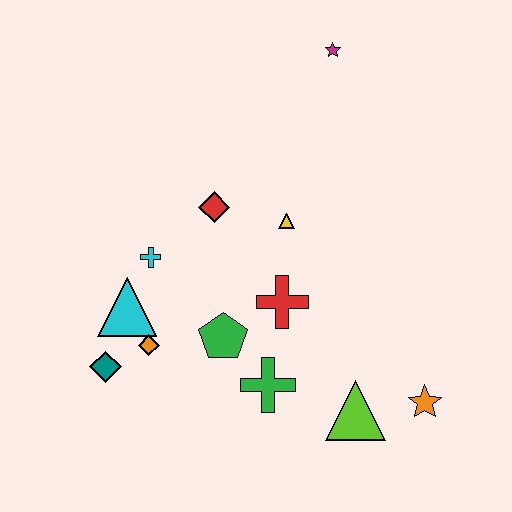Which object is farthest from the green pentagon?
The magenta star is farthest from the green pentagon.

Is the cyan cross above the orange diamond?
Yes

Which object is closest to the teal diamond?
The orange diamond is closest to the teal diamond.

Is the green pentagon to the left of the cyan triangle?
No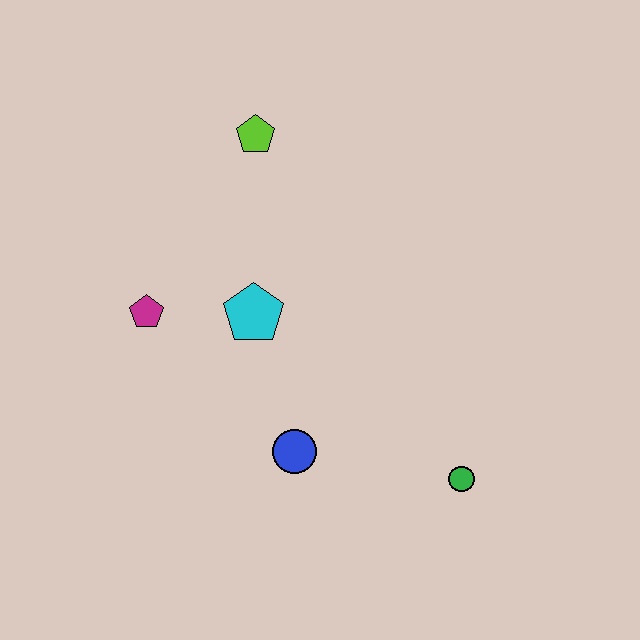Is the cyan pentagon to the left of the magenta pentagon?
No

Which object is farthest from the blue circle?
The lime pentagon is farthest from the blue circle.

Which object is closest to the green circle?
The blue circle is closest to the green circle.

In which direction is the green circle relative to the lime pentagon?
The green circle is below the lime pentagon.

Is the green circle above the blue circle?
No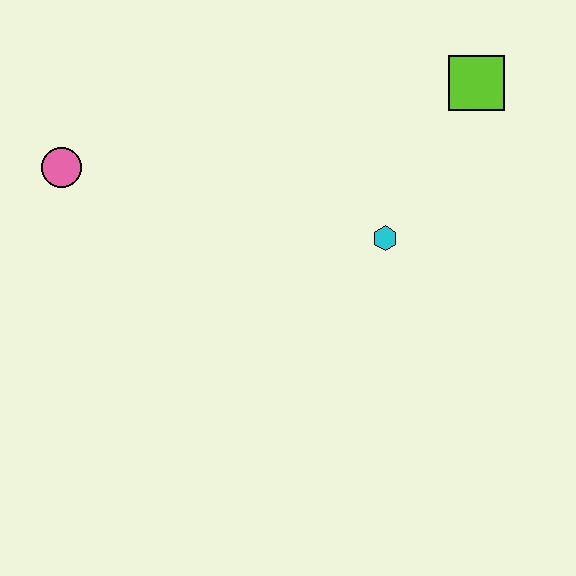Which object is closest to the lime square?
The cyan hexagon is closest to the lime square.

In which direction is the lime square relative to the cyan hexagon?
The lime square is above the cyan hexagon.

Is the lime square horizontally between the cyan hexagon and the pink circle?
No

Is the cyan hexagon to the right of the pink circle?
Yes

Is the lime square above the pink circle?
Yes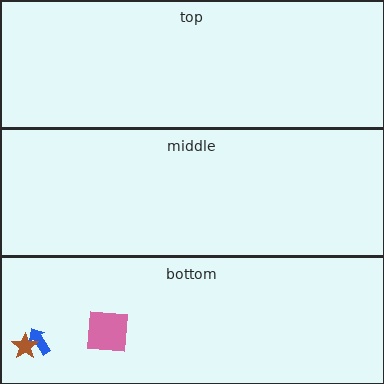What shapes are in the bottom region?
The blue arrow, the pink square, the brown star.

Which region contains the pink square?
The bottom region.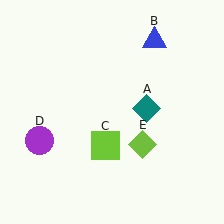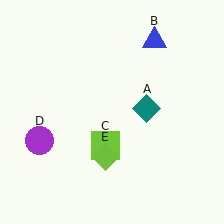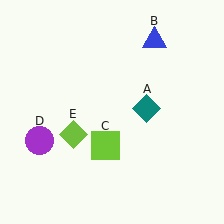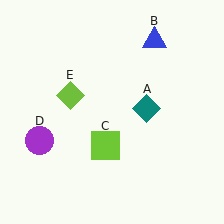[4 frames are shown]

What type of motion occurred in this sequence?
The lime diamond (object E) rotated clockwise around the center of the scene.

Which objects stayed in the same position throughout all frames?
Teal diamond (object A) and blue triangle (object B) and lime square (object C) and purple circle (object D) remained stationary.